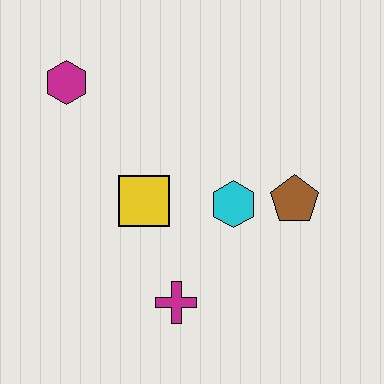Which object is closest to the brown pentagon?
The cyan hexagon is closest to the brown pentagon.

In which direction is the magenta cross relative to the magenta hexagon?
The magenta cross is below the magenta hexagon.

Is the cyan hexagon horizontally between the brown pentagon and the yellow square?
Yes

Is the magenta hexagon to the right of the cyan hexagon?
No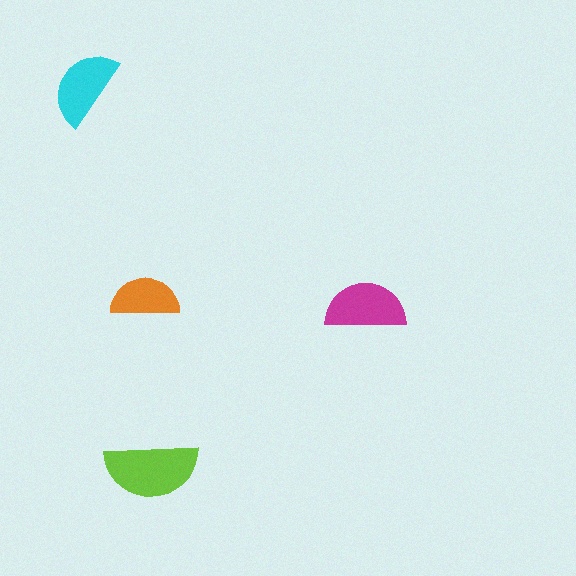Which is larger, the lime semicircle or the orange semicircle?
The lime one.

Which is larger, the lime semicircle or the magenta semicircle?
The lime one.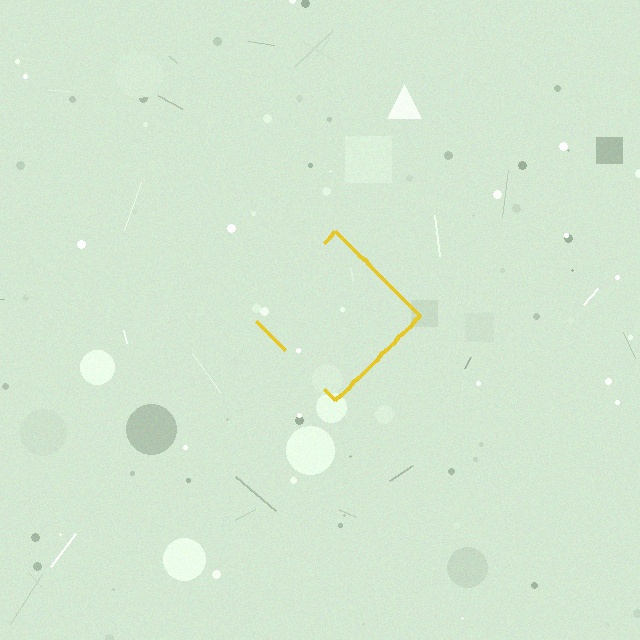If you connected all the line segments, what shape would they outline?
They would outline a diamond.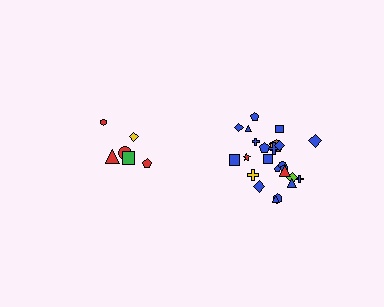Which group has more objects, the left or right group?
The right group.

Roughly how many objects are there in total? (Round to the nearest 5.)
Roughly 30 objects in total.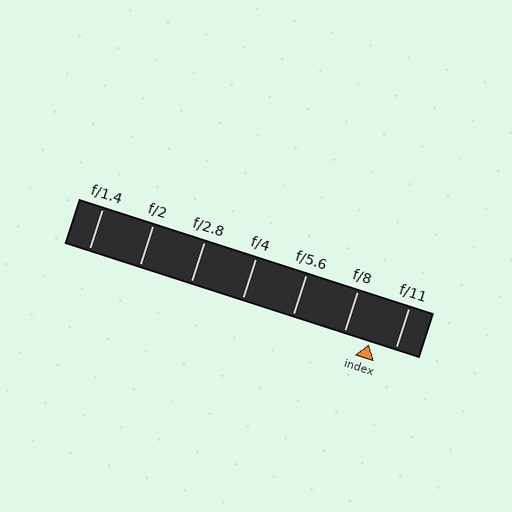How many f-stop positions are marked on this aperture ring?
There are 7 f-stop positions marked.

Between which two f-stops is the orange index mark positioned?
The index mark is between f/8 and f/11.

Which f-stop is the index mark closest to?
The index mark is closest to f/11.